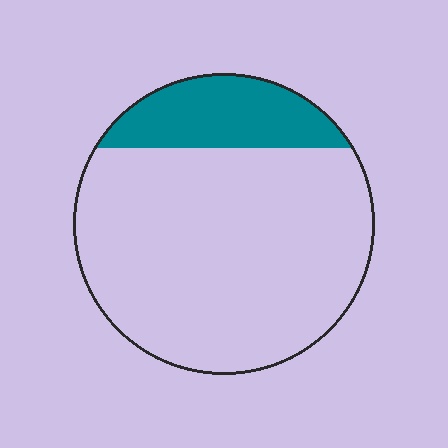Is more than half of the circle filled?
No.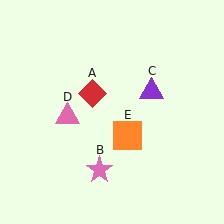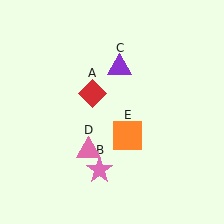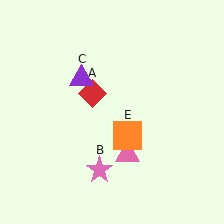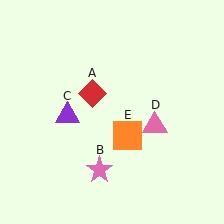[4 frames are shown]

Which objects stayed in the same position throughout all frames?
Red diamond (object A) and pink star (object B) and orange square (object E) remained stationary.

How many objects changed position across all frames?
2 objects changed position: purple triangle (object C), pink triangle (object D).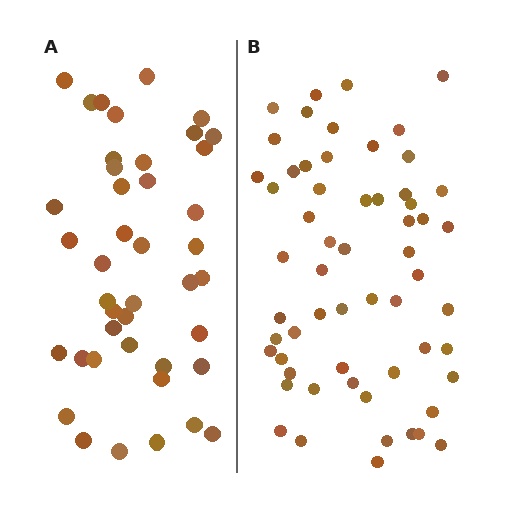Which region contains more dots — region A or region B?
Region B (the right region) has more dots.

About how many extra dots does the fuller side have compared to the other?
Region B has approximately 15 more dots than region A.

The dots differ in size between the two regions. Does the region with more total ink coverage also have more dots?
No. Region A has more total ink coverage because its dots are larger, but region B actually contains more individual dots. Total area can be misleading — the number of items is what matters here.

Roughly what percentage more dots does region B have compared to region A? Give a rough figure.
About 40% more.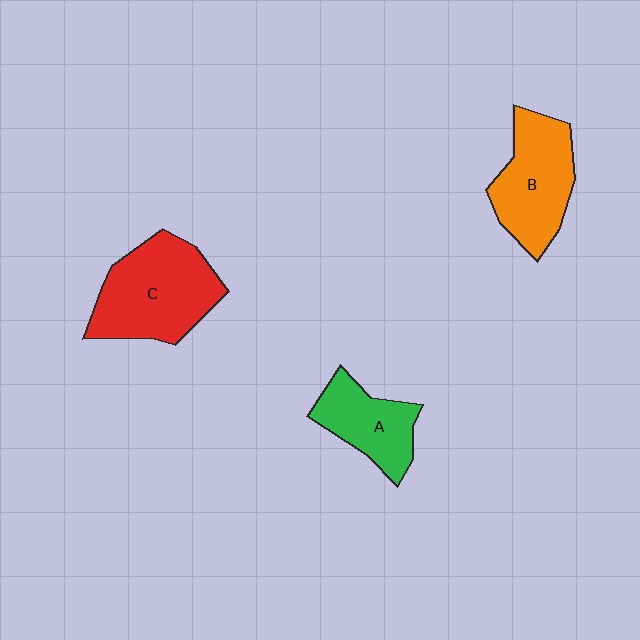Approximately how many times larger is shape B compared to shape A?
Approximately 1.3 times.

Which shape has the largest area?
Shape C (red).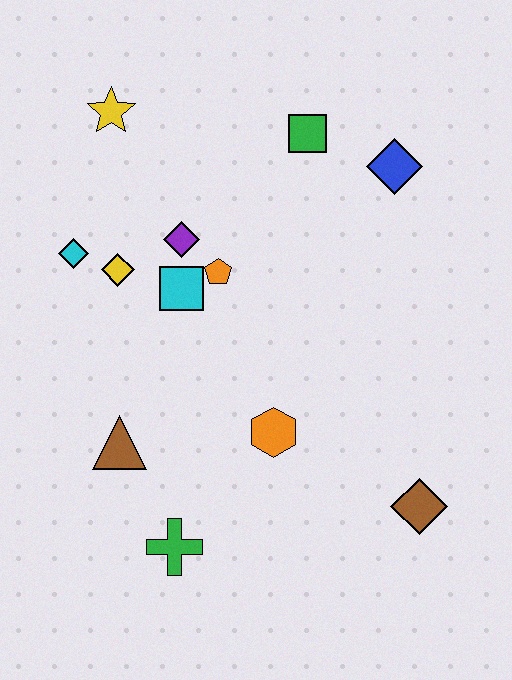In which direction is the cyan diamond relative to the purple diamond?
The cyan diamond is to the left of the purple diamond.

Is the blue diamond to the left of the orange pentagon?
No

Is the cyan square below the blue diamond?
Yes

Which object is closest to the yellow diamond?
The cyan diamond is closest to the yellow diamond.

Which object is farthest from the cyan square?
The brown diamond is farthest from the cyan square.